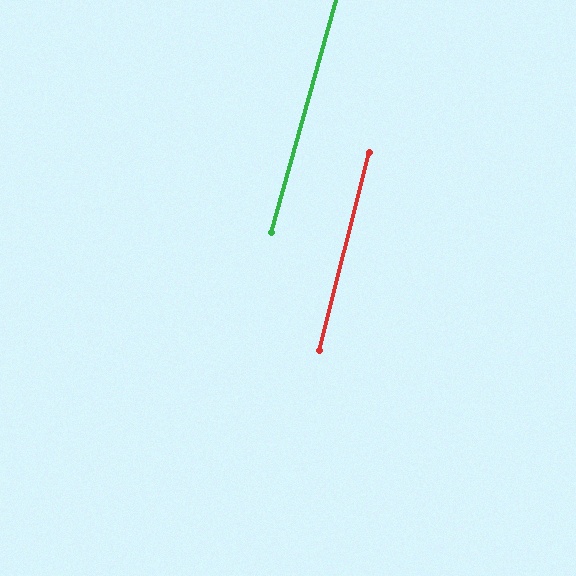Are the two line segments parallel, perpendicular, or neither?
Parallel — their directions differ by only 1.3°.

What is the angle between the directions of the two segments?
Approximately 1 degree.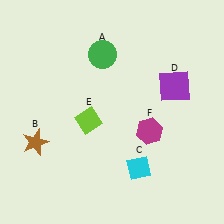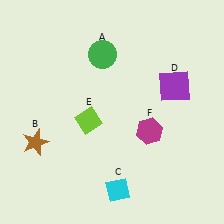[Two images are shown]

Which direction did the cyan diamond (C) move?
The cyan diamond (C) moved down.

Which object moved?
The cyan diamond (C) moved down.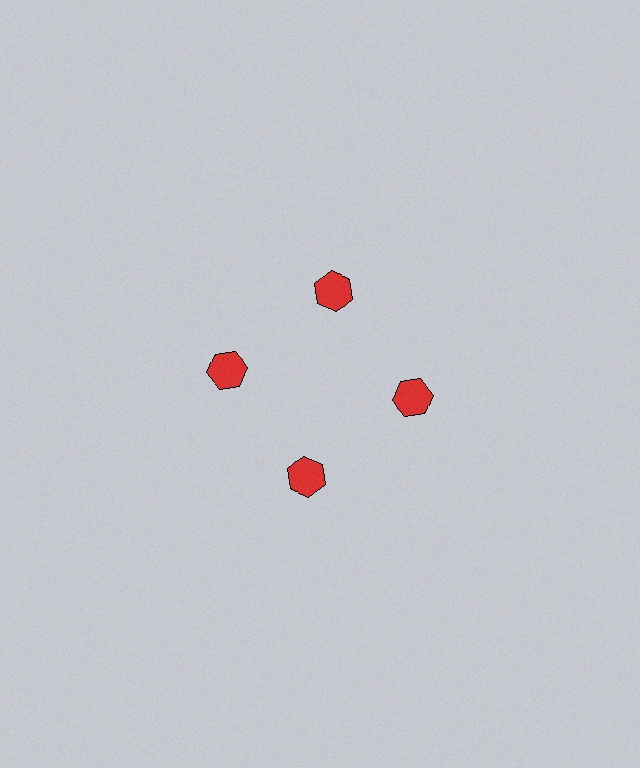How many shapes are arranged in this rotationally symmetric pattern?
There are 4 shapes, arranged in 4 groups of 1.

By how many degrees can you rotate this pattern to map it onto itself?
The pattern maps onto itself every 90 degrees of rotation.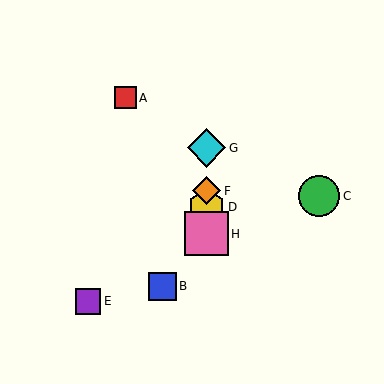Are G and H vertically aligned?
Yes, both are at x≈206.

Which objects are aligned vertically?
Objects D, F, G, H are aligned vertically.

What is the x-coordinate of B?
Object B is at x≈162.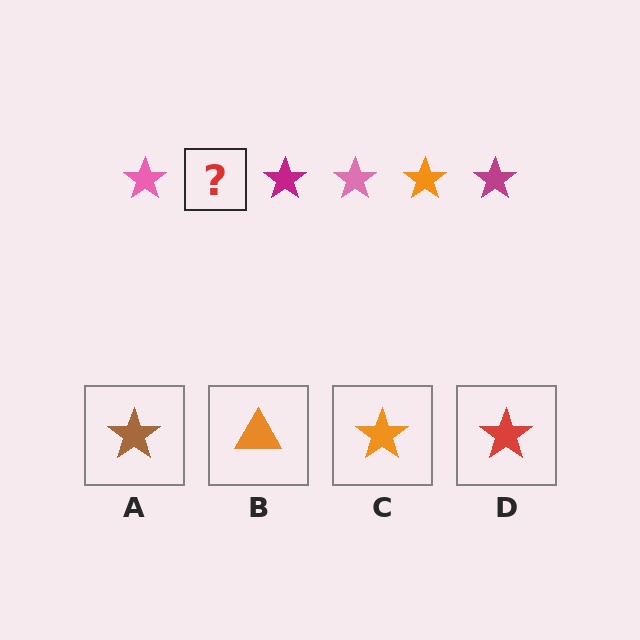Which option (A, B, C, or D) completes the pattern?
C.